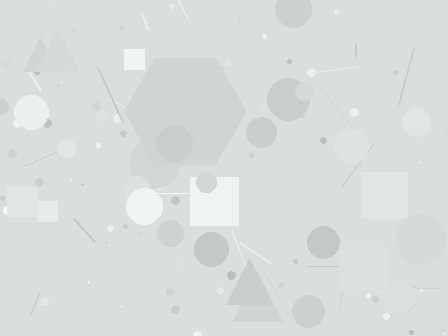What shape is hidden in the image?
A hexagon is hidden in the image.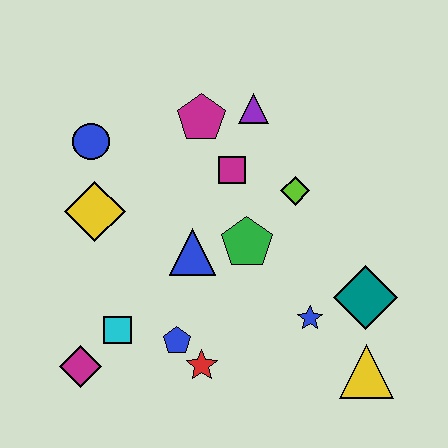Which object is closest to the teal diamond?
The blue star is closest to the teal diamond.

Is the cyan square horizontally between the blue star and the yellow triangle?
No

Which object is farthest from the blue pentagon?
The purple triangle is farthest from the blue pentagon.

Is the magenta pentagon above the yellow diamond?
Yes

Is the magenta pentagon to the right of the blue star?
No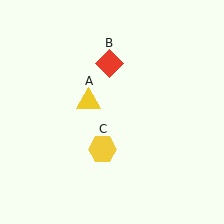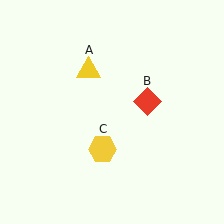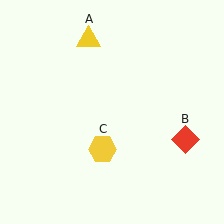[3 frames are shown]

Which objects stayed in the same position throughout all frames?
Yellow hexagon (object C) remained stationary.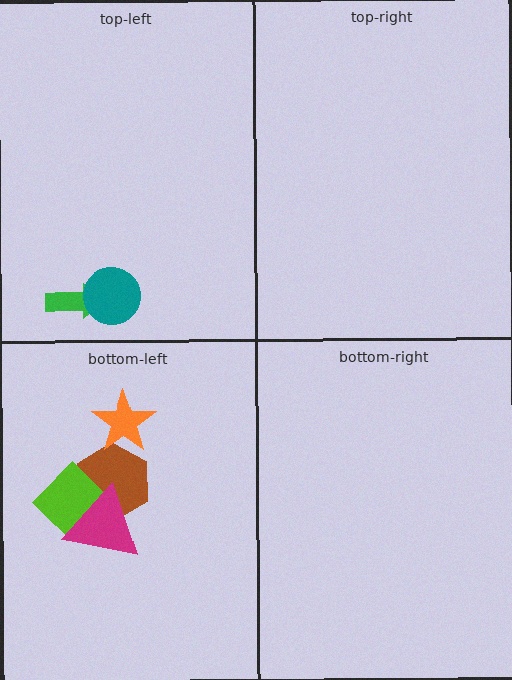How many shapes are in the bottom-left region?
4.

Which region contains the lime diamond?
The bottom-left region.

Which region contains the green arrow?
The top-left region.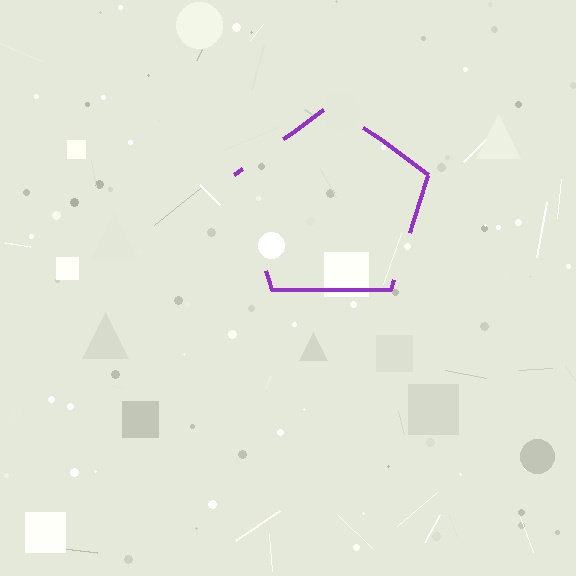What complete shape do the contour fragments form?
The contour fragments form a pentagon.